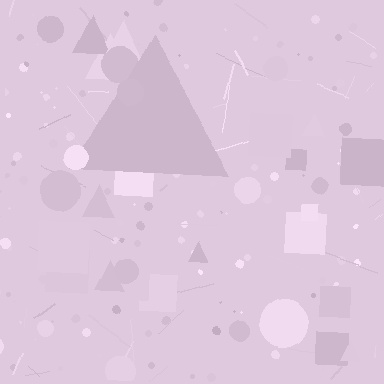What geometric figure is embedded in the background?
A triangle is embedded in the background.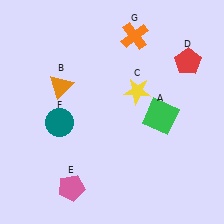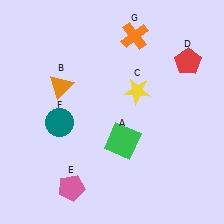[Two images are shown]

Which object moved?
The green square (A) moved left.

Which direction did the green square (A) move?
The green square (A) moved left.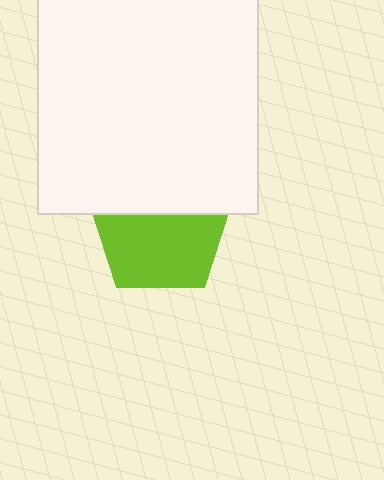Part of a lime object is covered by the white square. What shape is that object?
It is a pentagon.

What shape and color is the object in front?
The object in front is a white square.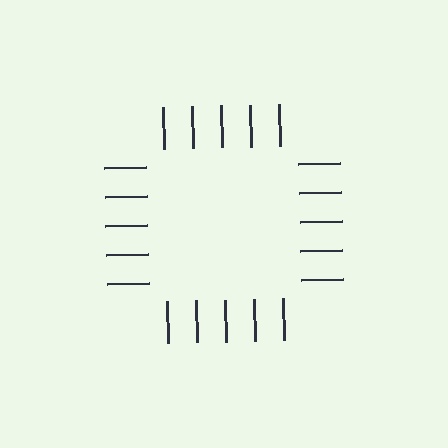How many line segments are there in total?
20 — 5 along each of the 4 edges.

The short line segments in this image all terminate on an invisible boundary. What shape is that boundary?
An illusory square — the line segments terminate on its edges but no continuous stroke is drawn.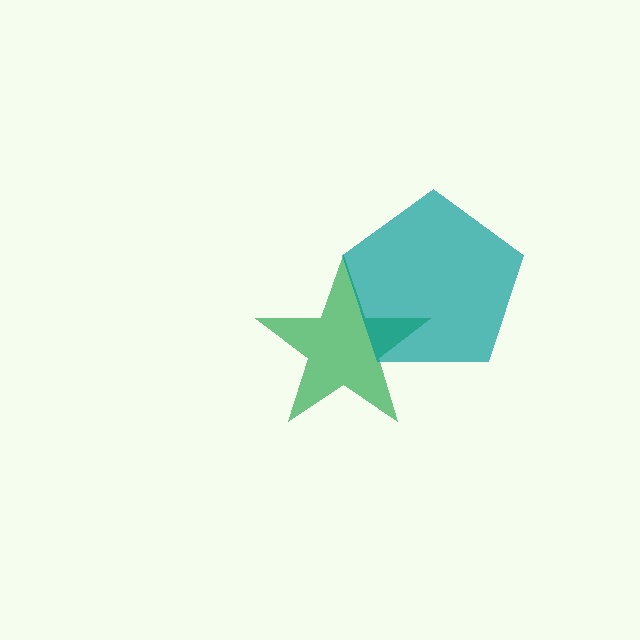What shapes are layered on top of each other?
The layered shapes are: a green star, a teal pentagon.